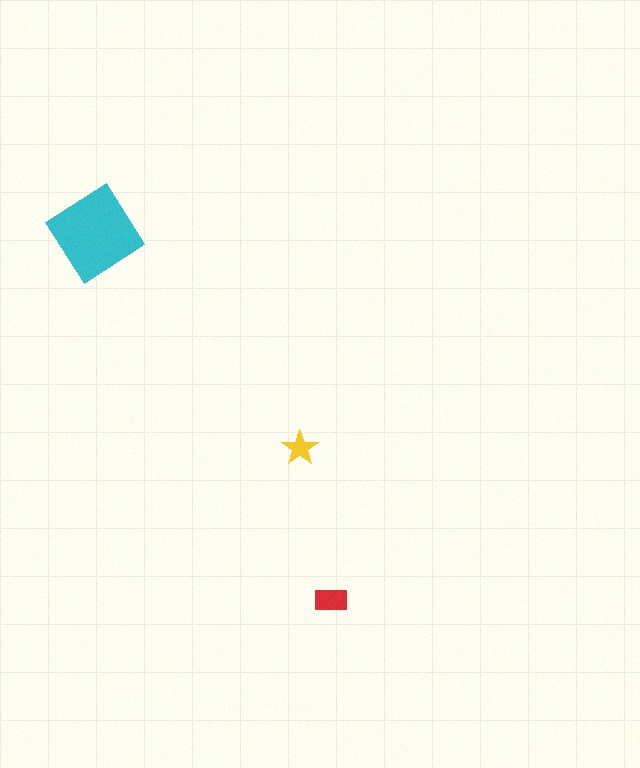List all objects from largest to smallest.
The cyan diamond, the red rectangle, the yellow star.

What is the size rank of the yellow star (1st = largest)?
3rd.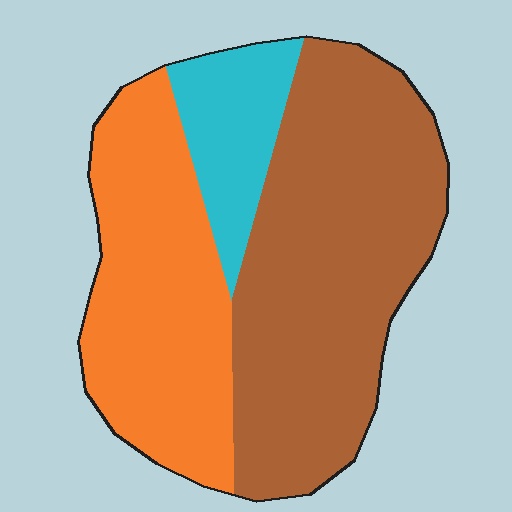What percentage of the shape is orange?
Orange takes up about one third (1/3) of the shape.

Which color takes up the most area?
Brown, at roughly 50%.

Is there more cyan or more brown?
Brown.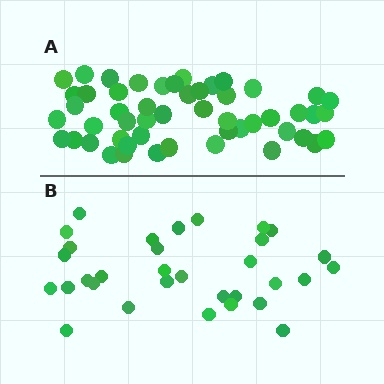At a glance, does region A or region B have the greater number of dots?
Region A (the top region) has more dots.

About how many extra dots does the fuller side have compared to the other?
Region A has approximately 20 more dots than region B.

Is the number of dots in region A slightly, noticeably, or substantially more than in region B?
Region A has substantially more. The ratio is roughly 1.6 to 1.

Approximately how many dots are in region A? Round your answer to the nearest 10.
About 50 dots. (The exact count is 51, which rounds to 50.)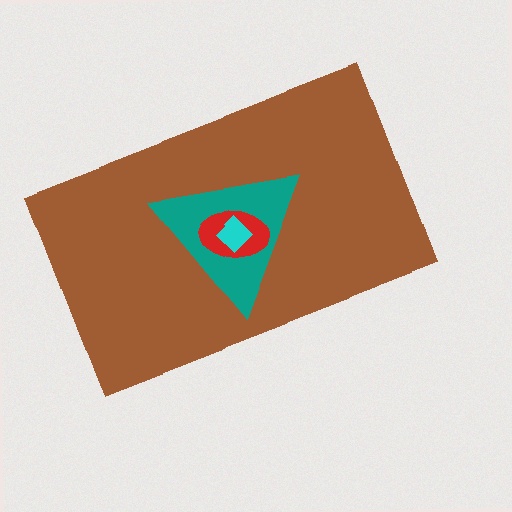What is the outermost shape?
The brown rectangle.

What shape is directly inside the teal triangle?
The red ellipse.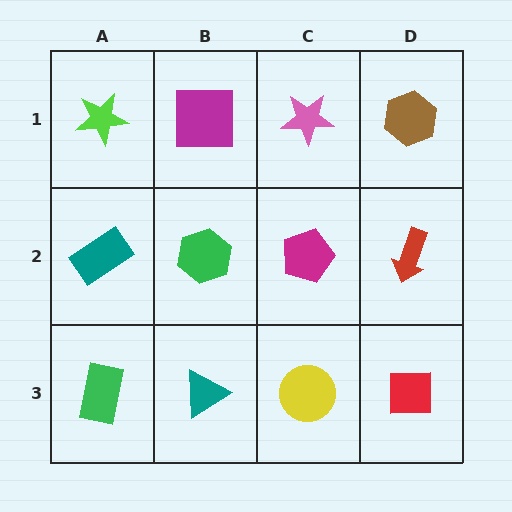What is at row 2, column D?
A red arrow.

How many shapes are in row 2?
4 shapes.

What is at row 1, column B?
A magenta square.